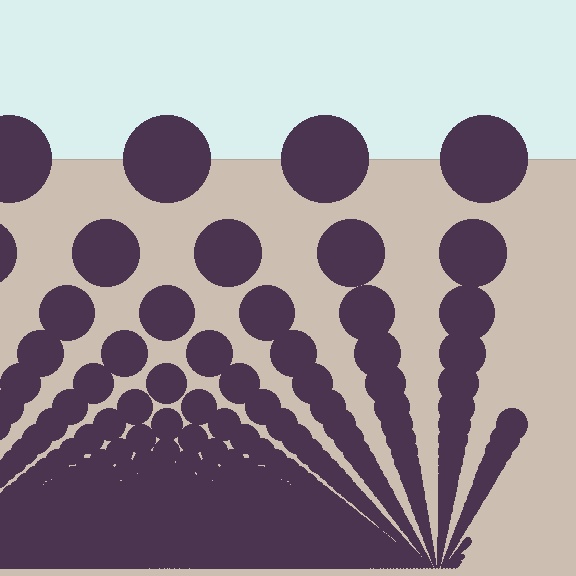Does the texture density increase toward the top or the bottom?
Density increases toward the bottom.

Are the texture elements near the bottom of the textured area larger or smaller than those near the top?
Smaller. The gradient is inverted — elements near the bottom are smaller and denser.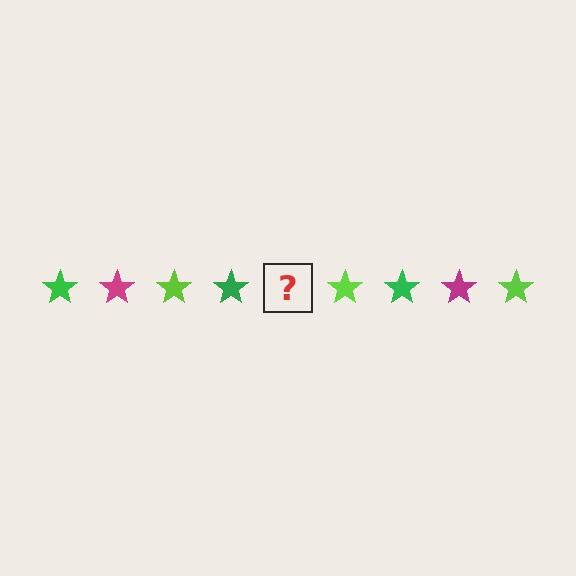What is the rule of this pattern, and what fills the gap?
The rule is that the pattern cycles through green, magenta, lime stars. The gap should be filled with a magenta star.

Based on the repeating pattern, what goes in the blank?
The blank should be a magenta star.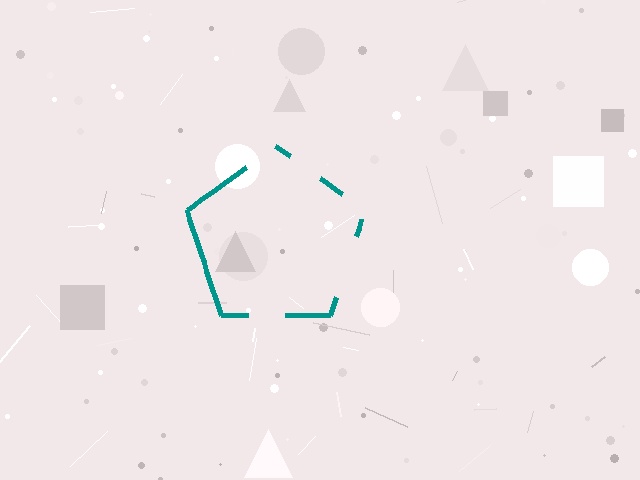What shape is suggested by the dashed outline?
The dashed outline suggests a pentagon.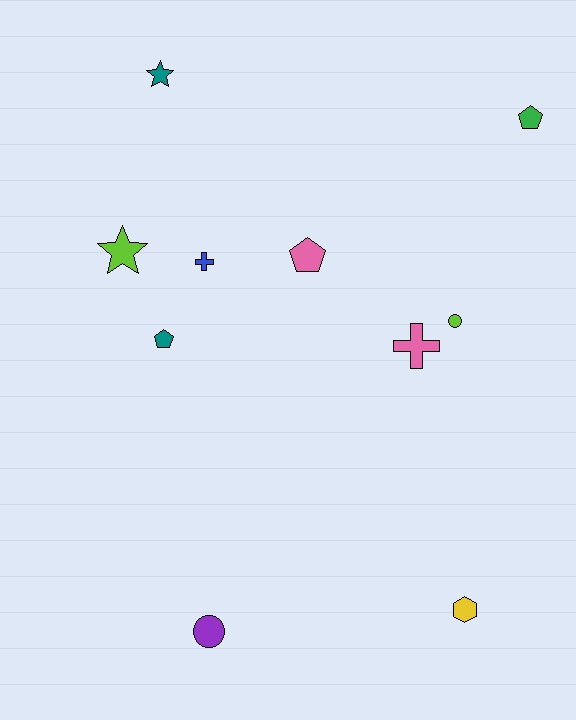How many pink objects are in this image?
There are 2 pink objects.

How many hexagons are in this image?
There is 1 hexagon.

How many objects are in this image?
There are 10 objects.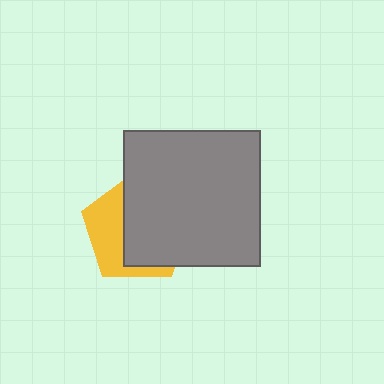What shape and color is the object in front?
The object in front is a gray square.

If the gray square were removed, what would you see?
You would see the complete yellow pentagon.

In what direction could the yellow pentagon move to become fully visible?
The yellow pentagon could move left. That would shift it out from behind the gray square entirely.